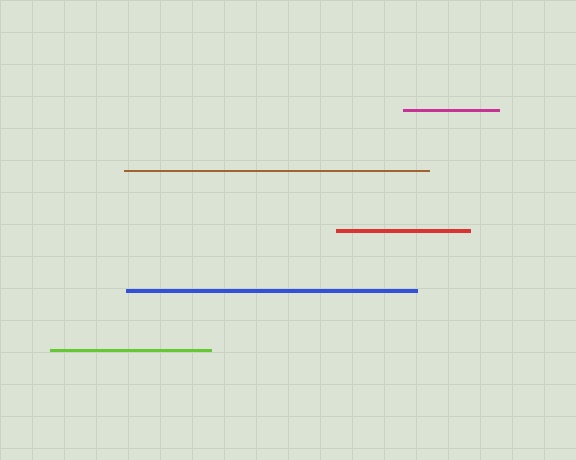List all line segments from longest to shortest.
From longest to shortest: brown, blue, lime, red, magenta.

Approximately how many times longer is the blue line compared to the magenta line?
The blue line is approximately 3.0 times the length of the magenta line.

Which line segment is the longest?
The brown line is the longest at approximately 305 pixels.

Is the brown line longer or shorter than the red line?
The brown line is longer than the red line.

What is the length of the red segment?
The red segment is approximately 134 pixels long.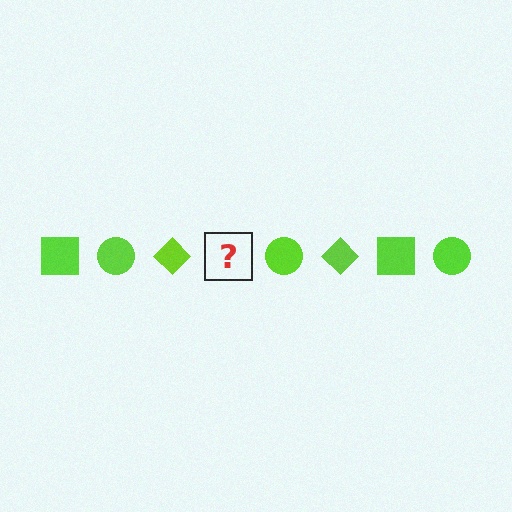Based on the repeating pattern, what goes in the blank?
The blank should be a lime square.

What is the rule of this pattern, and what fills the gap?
The rule is that the pattern cycles through square, circle, diamond shapes in lime. The gap should be filled with a lime square.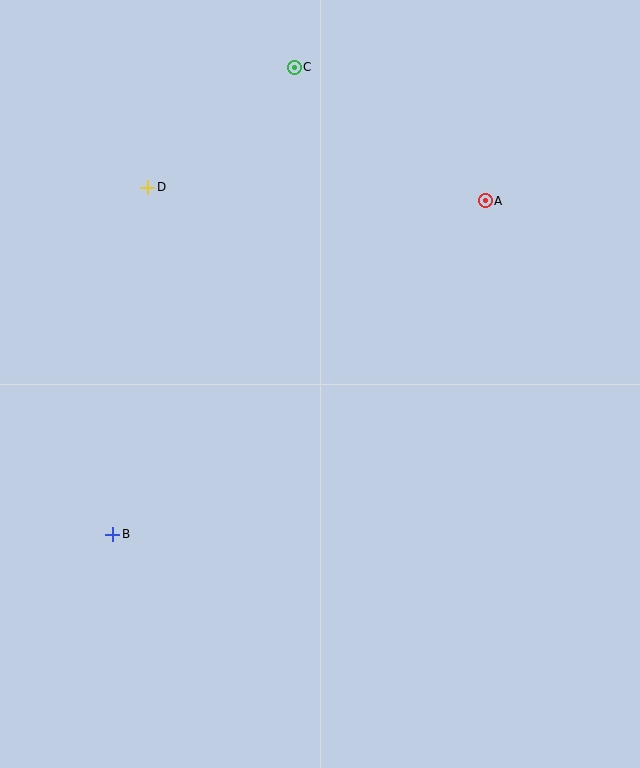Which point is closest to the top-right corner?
Point A is closest to the top-right corner.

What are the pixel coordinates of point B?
Point B is at (113, 534).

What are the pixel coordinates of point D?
Point D is at (148, 187).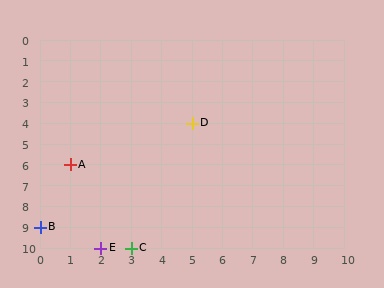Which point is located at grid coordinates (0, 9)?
Point B is at (0, 9).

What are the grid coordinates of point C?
Point C is at grid coordinates (3, 10).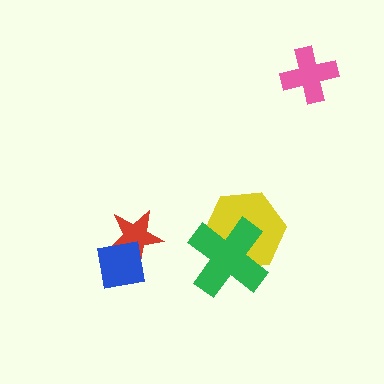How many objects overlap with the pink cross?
0 objects overlap with the pink cross.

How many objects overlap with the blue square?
1 object overlaps with the blue square.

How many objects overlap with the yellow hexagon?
1 object overlaps with the yellow hexagon.